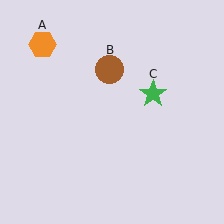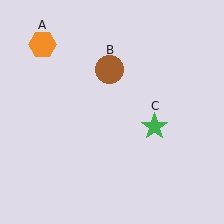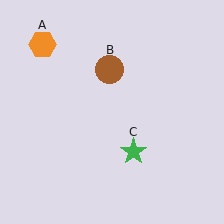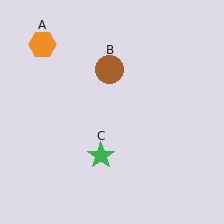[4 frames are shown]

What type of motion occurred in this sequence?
The green star (object C) rotated clockwise around the center of the scene.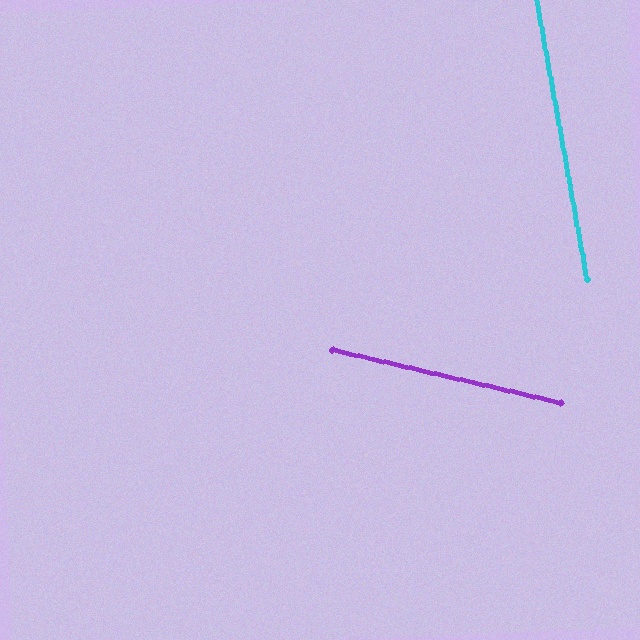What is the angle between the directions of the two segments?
Approximately 67 degrees.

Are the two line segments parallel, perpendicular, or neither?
Neither parallel nor perpendicular — they differ by about 67°.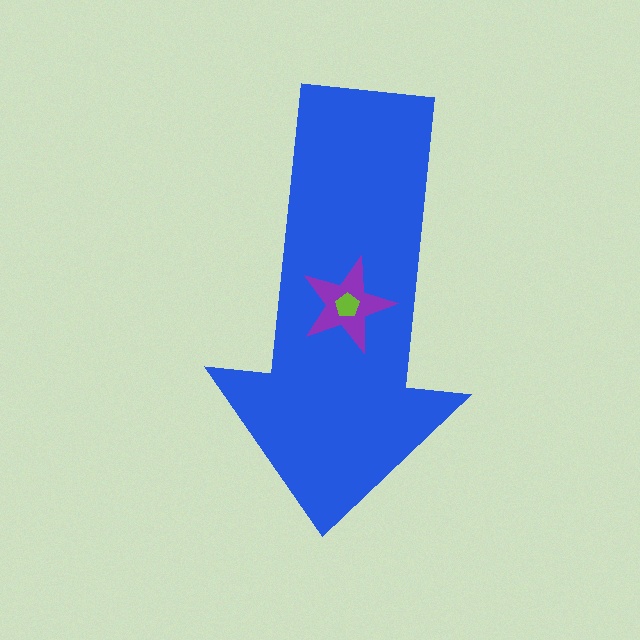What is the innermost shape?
The lime pentagon.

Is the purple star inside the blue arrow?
Yes.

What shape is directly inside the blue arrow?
The purple star.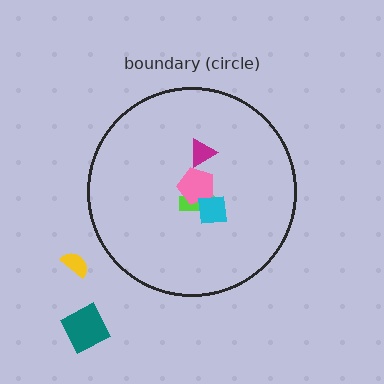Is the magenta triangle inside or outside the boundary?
Inside.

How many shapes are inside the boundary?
4 inside, 2 outside.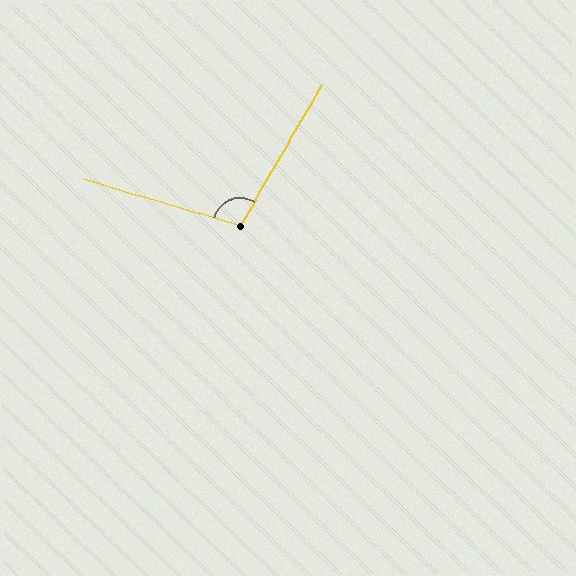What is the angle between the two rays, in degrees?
Approximately 103 degrees.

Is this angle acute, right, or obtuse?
It is obtuse.